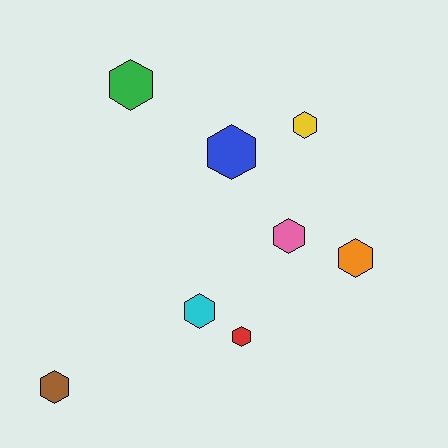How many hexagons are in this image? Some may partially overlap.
There are 8 hexagons.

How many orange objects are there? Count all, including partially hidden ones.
There is 1 orange object.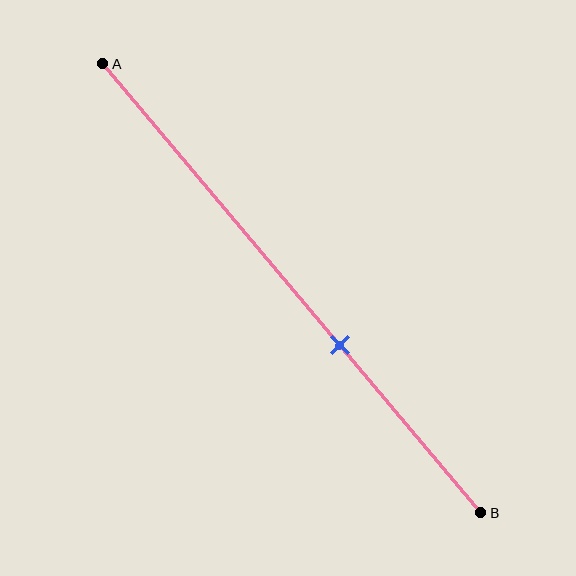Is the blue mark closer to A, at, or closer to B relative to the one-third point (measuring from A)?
The blue mark is closer to point B than the one-third point of segment AB.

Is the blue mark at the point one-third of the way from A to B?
No, the mark is at about 65% from A, not at the 33% one-third point.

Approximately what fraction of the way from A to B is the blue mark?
The blue mark is approximately 65% of the way from A to B.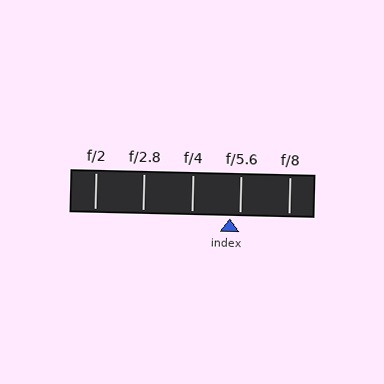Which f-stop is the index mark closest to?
The index mark is closest to f/5.6.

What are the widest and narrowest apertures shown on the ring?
The widest aperture shown is f/2 and the narrowest is f/8.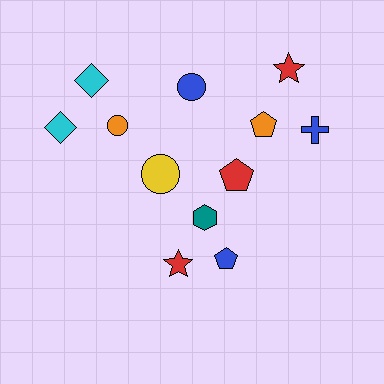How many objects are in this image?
There are 12 objects.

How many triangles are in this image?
There are no triangles.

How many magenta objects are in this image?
There are no magenta objects.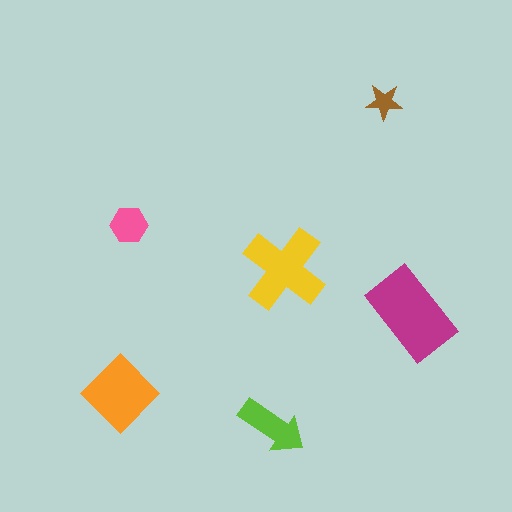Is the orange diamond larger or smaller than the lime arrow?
Larger.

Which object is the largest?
The magenta rectangle.